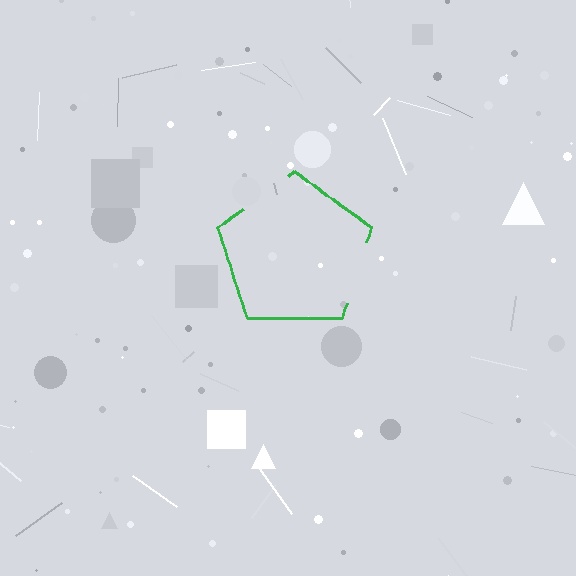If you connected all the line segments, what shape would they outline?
They would outline a pentagon.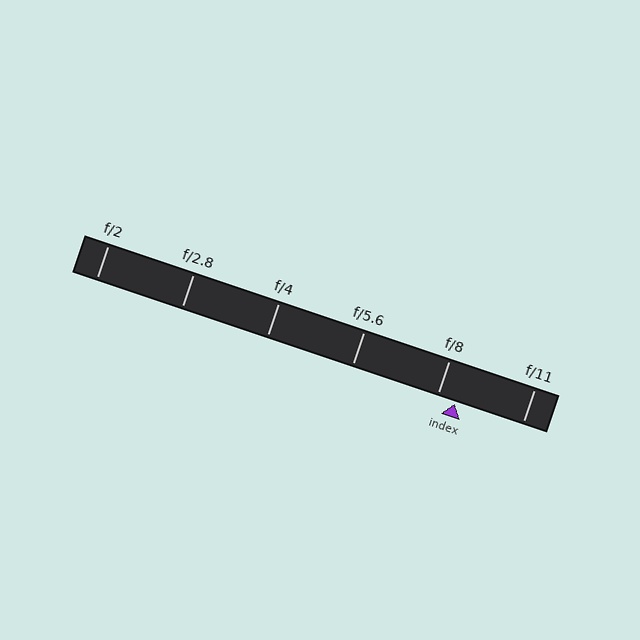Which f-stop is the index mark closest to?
The index mark is closest to f/8.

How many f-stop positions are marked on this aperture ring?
There are 6 f-stop positions marked.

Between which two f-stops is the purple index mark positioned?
The index mark is between f/8 and f/11.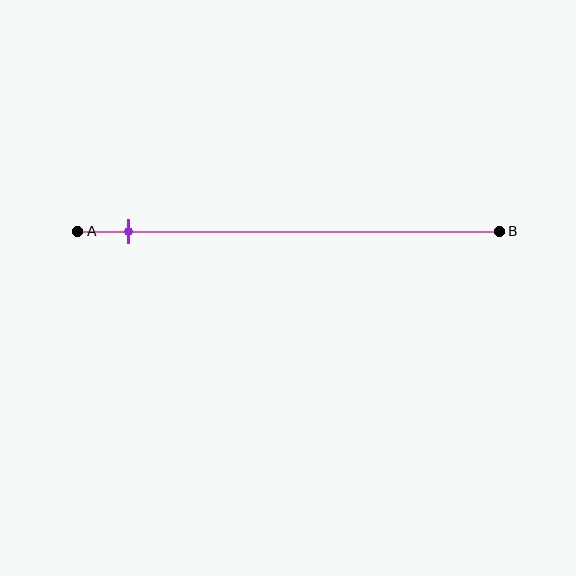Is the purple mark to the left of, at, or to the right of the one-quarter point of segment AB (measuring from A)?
The purple mark is to the left of the one-quarter point of segment AB.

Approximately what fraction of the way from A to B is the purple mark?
The purple mark is approximately 10% of the way from A to B.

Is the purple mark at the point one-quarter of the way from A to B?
No, the mark is at about 10% from A, not at the 25% one-quarter point.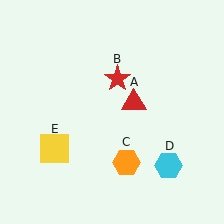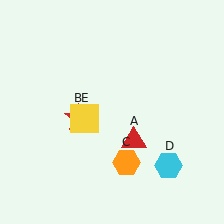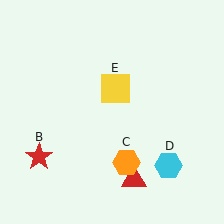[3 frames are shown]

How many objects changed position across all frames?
3 objects changed position: red triangle (object A), red star (object B), yellow square (object E).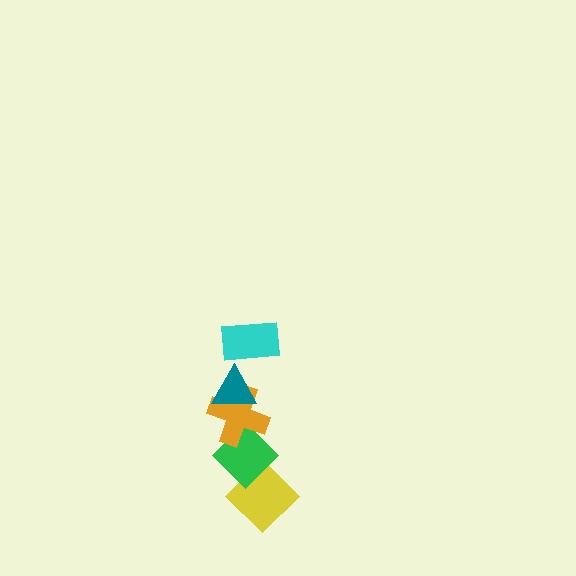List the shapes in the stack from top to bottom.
From top to bottom: the cyan rectangle, the teal triangle, the orange cross, the green diamond, the yellow diamond.